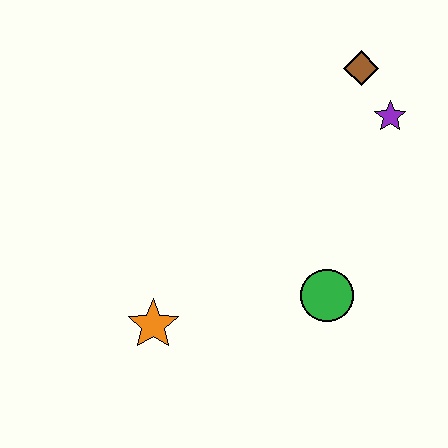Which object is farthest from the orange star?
The brown diamond is farthest from the orange star.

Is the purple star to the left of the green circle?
No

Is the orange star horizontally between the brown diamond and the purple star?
No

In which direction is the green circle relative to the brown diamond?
The green circle is below the brown diamond.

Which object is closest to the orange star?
The green circle is closest to the orange star.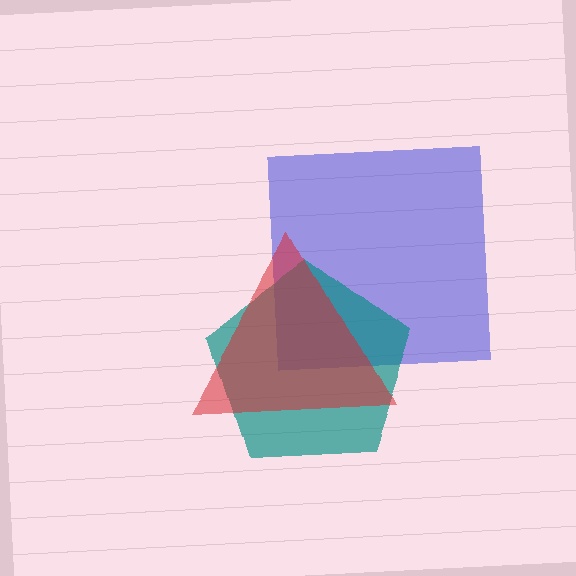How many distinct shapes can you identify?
There are 3 distinct shapes: a blue square, a teal pentagon, a red triangle.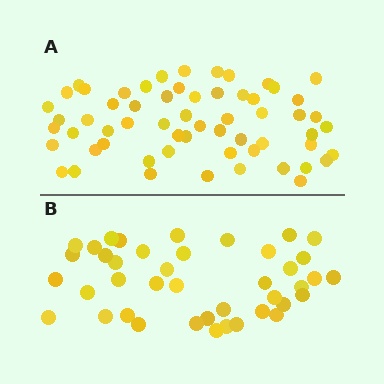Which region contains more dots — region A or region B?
Region A (the top region) has more dots.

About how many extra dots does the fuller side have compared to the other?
Region A has approximately 20 more dots than region B.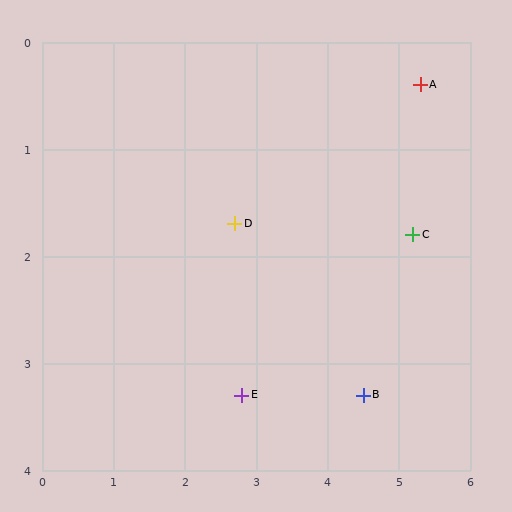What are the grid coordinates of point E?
Point E is at approximately (2.8, 3.3).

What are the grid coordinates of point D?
Point D is at approximately (2.7, 1.7).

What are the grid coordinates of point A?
Point A is at approximately (5.3, 0.4).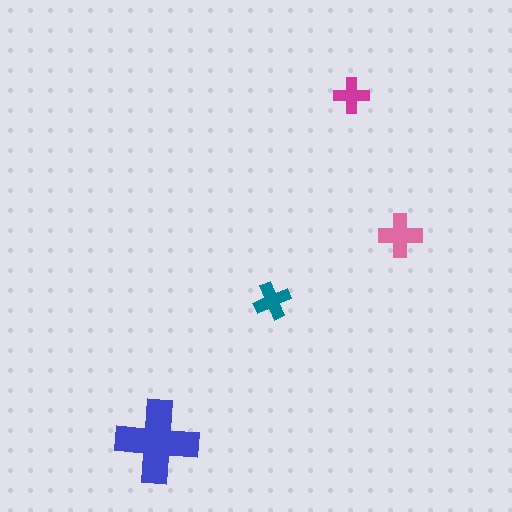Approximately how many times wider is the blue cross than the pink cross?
About 2 times wider.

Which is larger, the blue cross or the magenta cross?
The blue one.